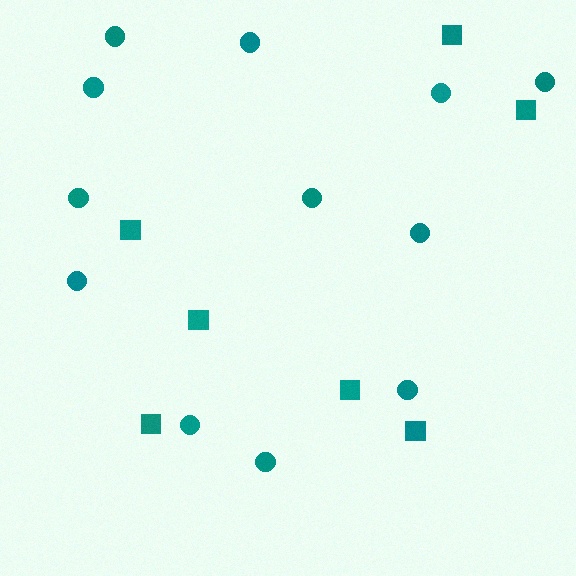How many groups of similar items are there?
There are 2 groups: one group of squares (7) and one group of circles (12).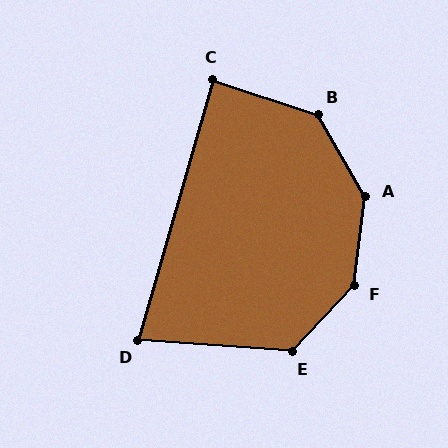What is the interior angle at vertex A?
Approximately 143 degrees (obtuse).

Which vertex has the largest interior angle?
F, at approximately 144 degrees.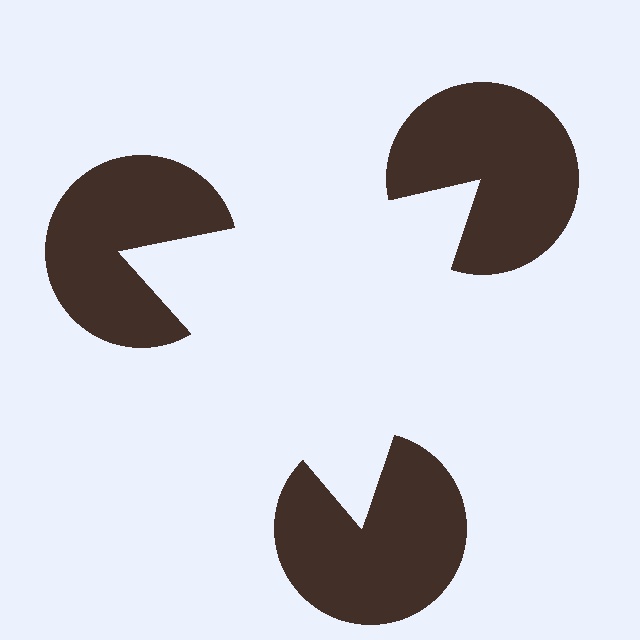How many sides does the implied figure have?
3 sides.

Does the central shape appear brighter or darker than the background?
It typically appears slightly brighter than the background, even though no actual brightness change is drawn.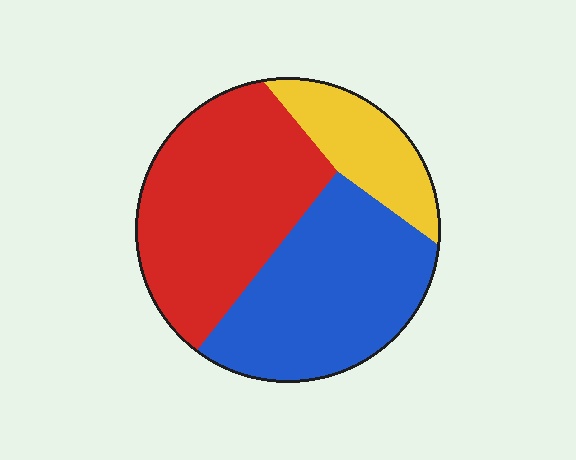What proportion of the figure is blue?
Blue covers roughly 40% of the figure.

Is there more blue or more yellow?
Blue.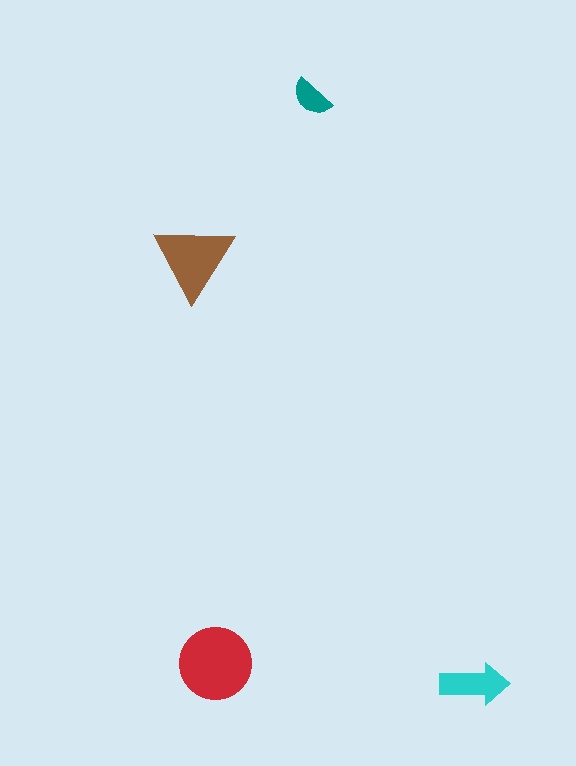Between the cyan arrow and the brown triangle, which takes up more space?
The brown triangle.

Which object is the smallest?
The teal semicircle.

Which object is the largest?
The red circle.